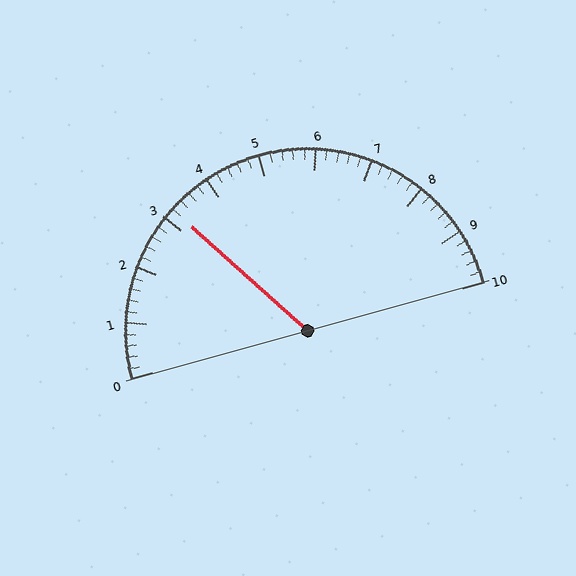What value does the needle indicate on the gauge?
The needle indicates approximately 3.2.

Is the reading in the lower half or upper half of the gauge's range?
The reading is in the lower half of the range (0 to 10).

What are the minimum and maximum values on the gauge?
The gauge ranges from 0 to 10.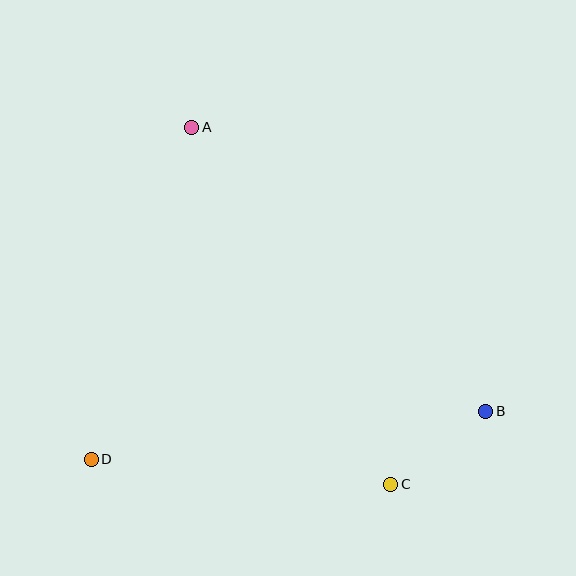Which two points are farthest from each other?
Points A and B are farthest from each other.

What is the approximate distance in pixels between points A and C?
The distance between A and C is approximately 409 pixels.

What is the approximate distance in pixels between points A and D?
The distance between A and D is approximately 347 pixels.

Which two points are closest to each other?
Points B and C are closest to each other.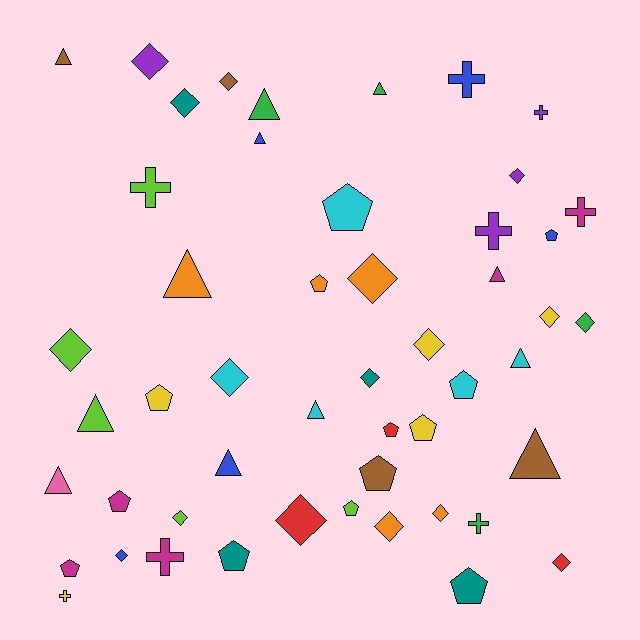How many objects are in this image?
There are 50 objects.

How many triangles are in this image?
There are 12 triangles.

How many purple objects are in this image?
There are 4 purple objects.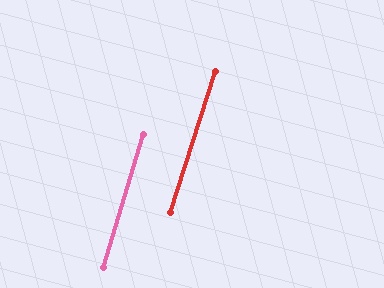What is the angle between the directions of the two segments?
Approximately 1 degree.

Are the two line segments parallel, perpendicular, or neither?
Parallel — their directions differ by only 1.3°.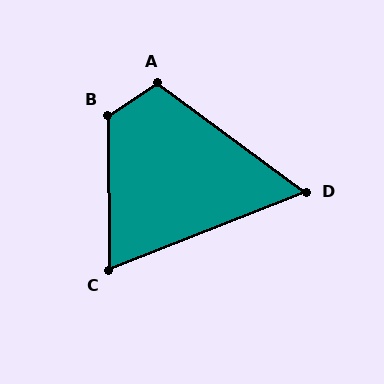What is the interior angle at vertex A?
Approximately 111 degrees (obtuse).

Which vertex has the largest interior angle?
B, at approximately 122 degrees.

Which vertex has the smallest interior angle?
D, at approximately 58 degrees.